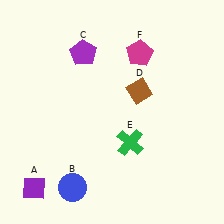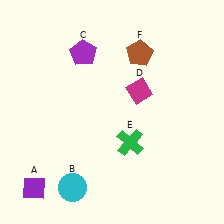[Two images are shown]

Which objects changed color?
B changed from blue to cyan. D changed from brown to magenta. F changed from magenta to brown.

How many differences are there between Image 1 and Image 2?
There are 3 differences between the two images.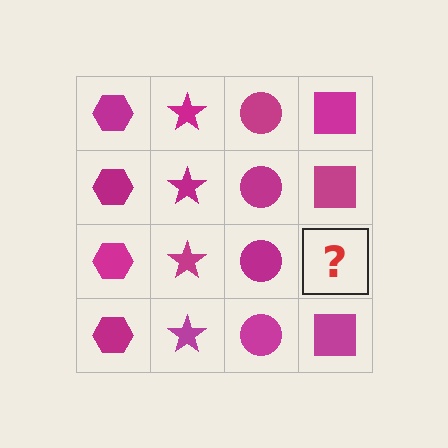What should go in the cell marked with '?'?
The missing cell should contain a magenta square.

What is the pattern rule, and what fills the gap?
The rule is that each column has a consistent shape. The gap should be filled with a magenta square.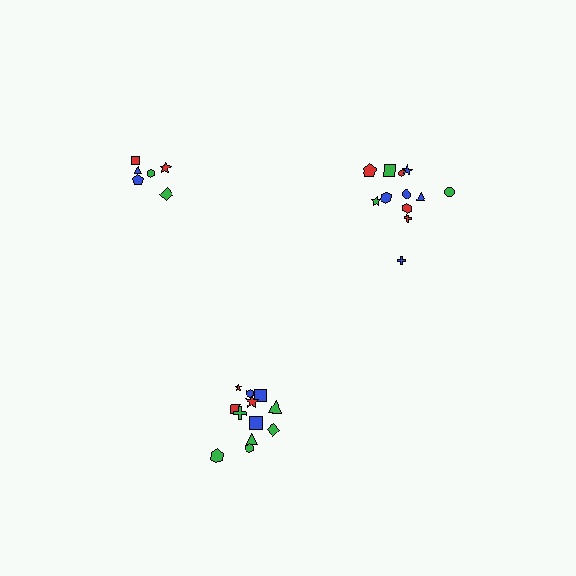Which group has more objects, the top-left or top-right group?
The top-right group.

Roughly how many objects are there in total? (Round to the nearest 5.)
Roughly 30 objects in total.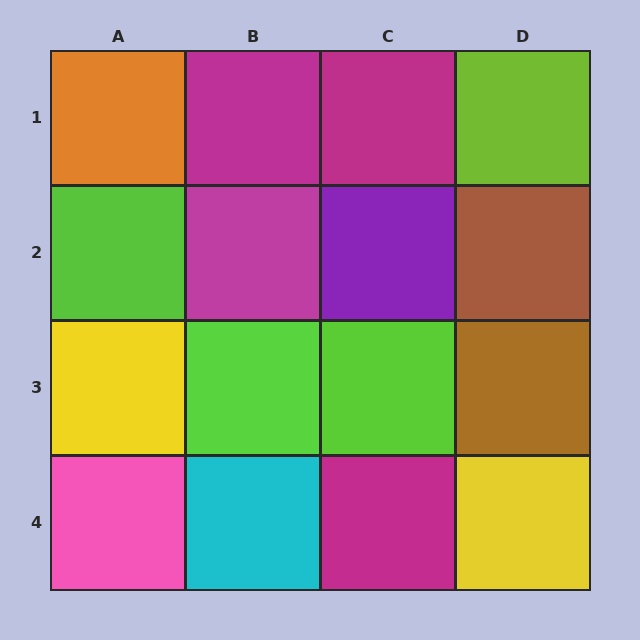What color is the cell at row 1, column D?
Lime.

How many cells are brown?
2 cells are brown.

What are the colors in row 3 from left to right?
Yellow, lime, lime, brown.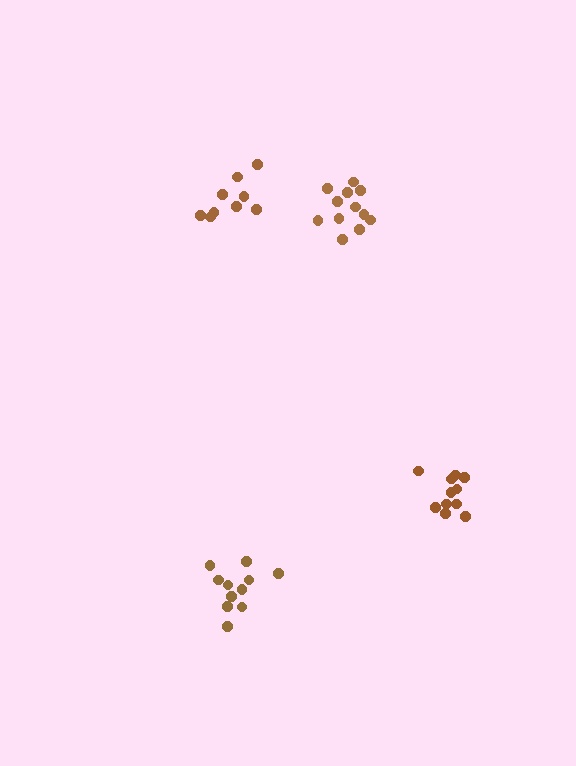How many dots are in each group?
Group 1: 11 dots, Group 2: 11 dots, Group 3: 12 dots, Group 4: 9 dots (43 total).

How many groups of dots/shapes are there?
There are 4 groups.